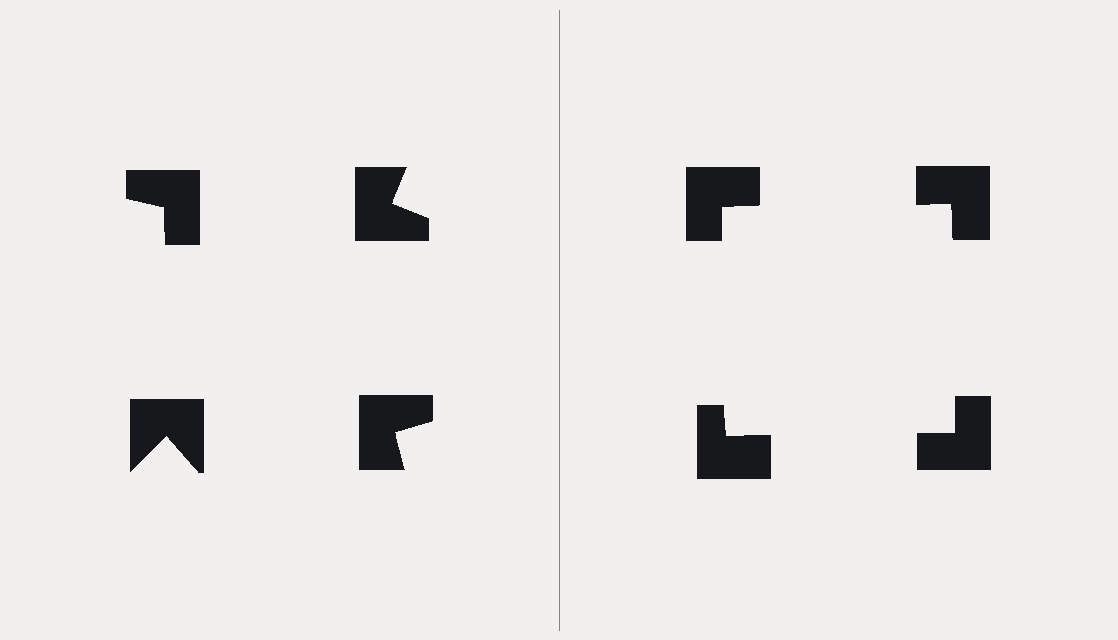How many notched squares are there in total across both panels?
8 — 4 on each side.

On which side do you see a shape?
An illusory square appears on the right side. On the left side the wedge cuts are rotated, so no coherent shape forms.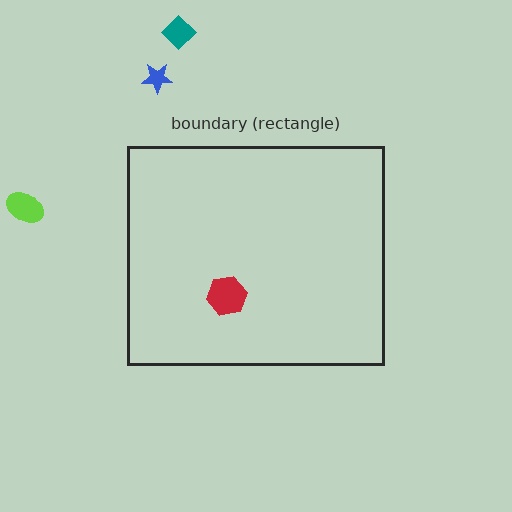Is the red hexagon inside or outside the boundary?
Inside.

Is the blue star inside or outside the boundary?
Outside.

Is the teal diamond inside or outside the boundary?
Outside.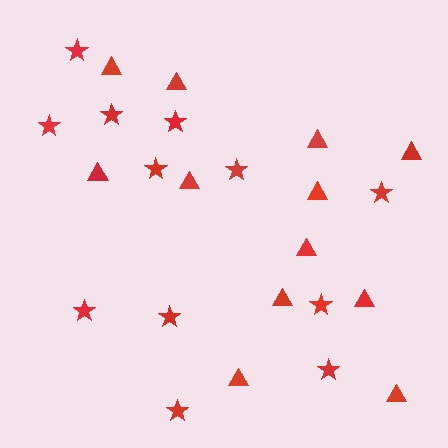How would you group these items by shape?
There are 2 groups: one group of stars (12) and one group of triangles (12).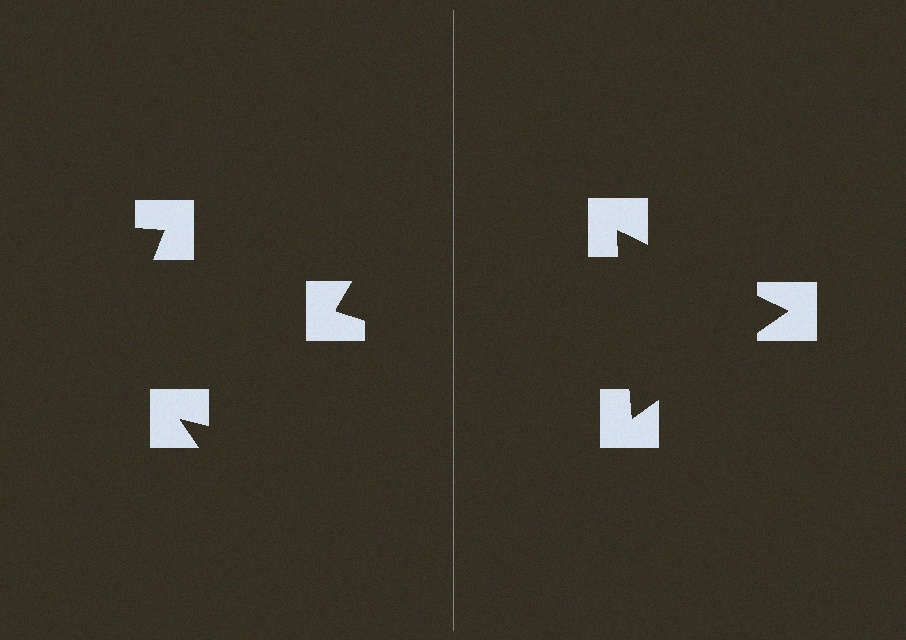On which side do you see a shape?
An illusory triangle appears on the right side. On the left side the wedge cuts are rotated, so no coherent shape forms.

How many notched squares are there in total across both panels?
6 — 3 on each side.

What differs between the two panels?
The notched squares are positioned identically on both sides; only the wedge orientations differ. On the right they align to a triangle; on the left they are misaligned.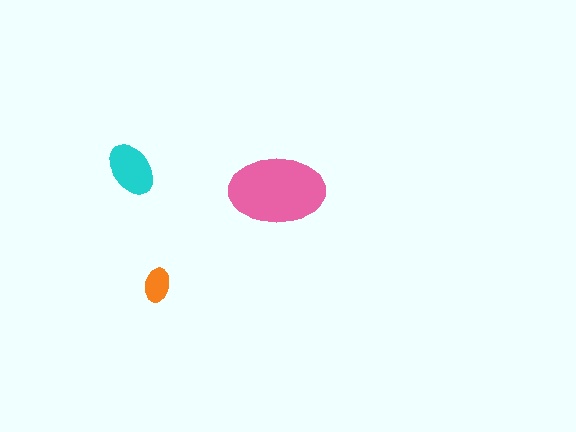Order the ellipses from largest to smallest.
the pink one, the cyan one, the orange one.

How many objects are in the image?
There are 3 objects in the image.